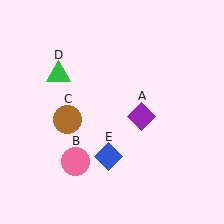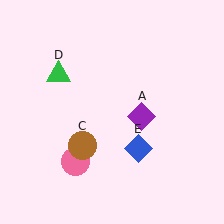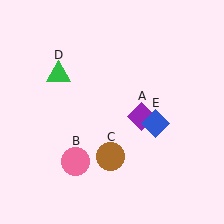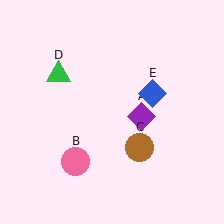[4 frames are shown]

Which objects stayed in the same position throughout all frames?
Purple diamond (object A) and pink circle (object B) and green triangle (object D) remained stationary.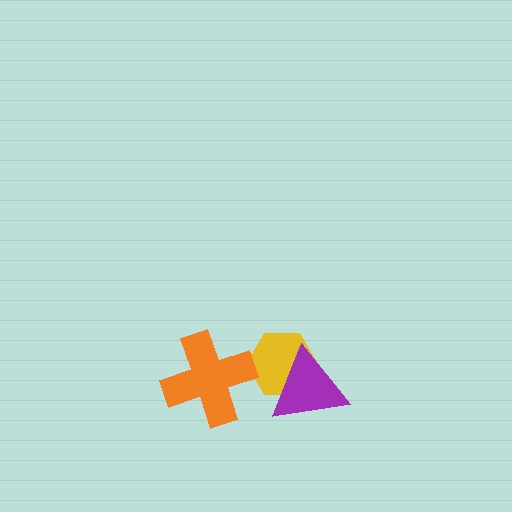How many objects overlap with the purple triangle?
1 object overlaps with the purple triangle.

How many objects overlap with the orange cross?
1 object overlaps with the orange cross.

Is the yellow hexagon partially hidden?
Yes, it is partially covered by another shape.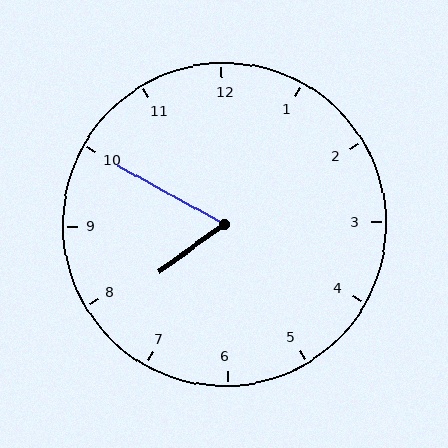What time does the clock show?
7:50.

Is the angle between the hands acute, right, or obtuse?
It is acute.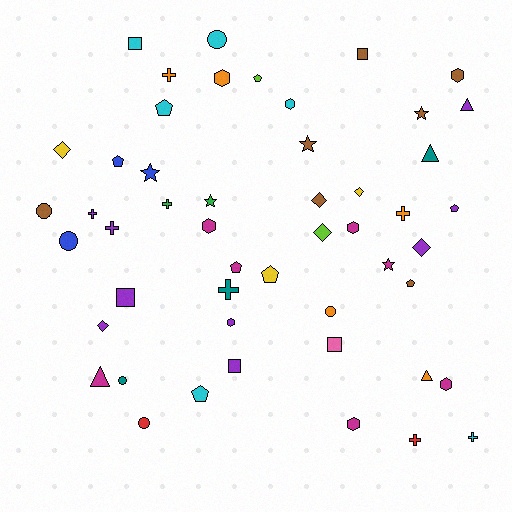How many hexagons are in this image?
There are 8 hexagons.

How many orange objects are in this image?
There are 5 orange objects.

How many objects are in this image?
There are 50 objects.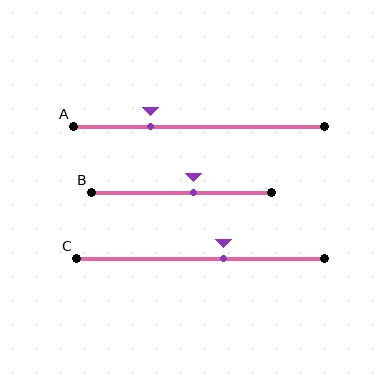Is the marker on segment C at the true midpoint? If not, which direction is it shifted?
No, the marker on segment C is shifted to the right by about 9% of the segment length.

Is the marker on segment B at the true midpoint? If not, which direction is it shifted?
No, the marker on segment B is shifted to the right by about 7% of the segment length.